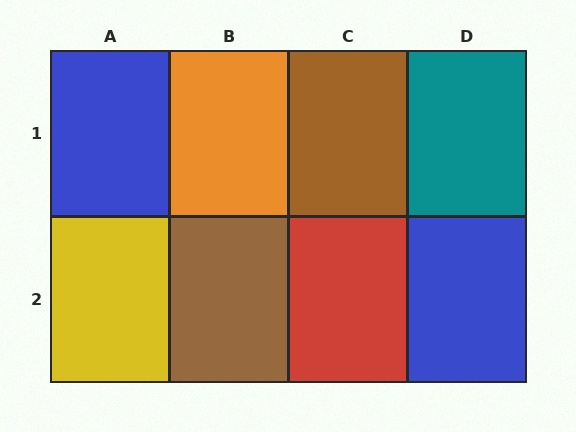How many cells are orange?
1 cell is orange.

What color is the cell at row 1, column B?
Orange.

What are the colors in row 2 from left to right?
Yellow, brown, red, blue.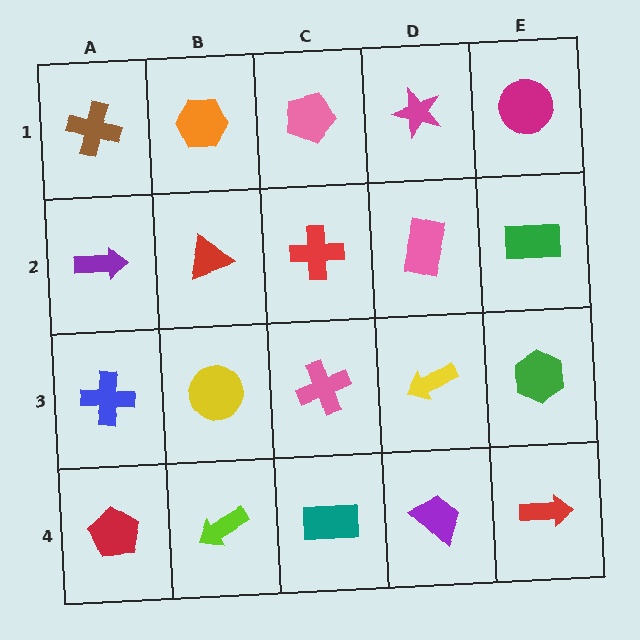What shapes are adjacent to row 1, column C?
A red cross (row 2, column C), an orange hexagon (row 1, column B), a magenta star (row 1, column D).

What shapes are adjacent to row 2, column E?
A magenta circle (row 1, column E), a green hexagon (row 3, column E), a pink rectangle (row 2, column D).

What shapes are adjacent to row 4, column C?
A pink cross (row 3, column C), a lime arrow (row 4, column B), a purple trapezoid (row 4, column D).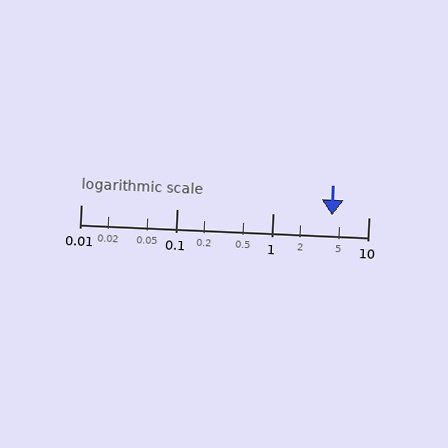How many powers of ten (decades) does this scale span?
The scale spans 3 decades, from 0.01 to 10.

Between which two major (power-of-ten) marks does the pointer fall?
The pointer is between 1 and 10.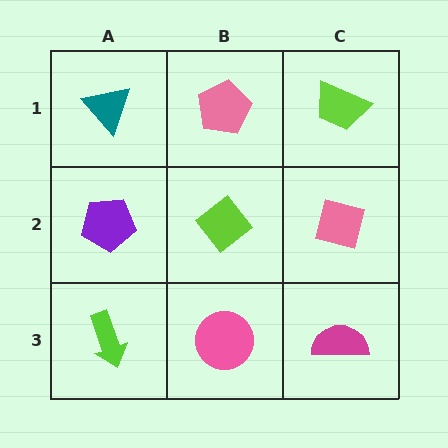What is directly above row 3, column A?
A purple pentagon.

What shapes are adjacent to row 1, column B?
A lime diamond (row 2, column B), a teal triangle (row 1, column A), a lime trapezoid (row 1, column C).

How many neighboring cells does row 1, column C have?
2.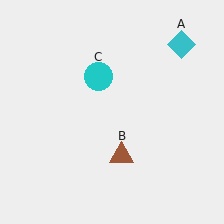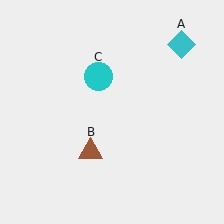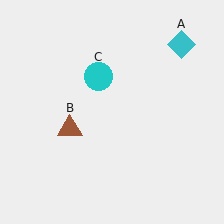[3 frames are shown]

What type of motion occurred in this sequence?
The brown triangle (object B) rotated clockwise around the center of the scene.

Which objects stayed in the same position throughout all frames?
Cyan diamond (object A) and cyan circle (object C) remained stationary.